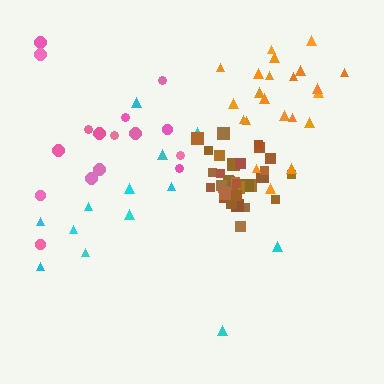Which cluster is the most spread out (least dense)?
Cyan.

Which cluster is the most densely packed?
Brown.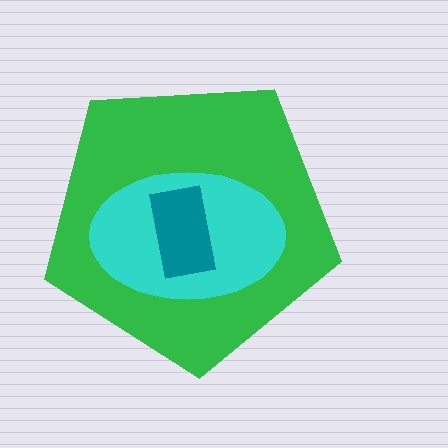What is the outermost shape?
The green pentagon.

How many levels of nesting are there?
3.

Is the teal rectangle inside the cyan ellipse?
Yes.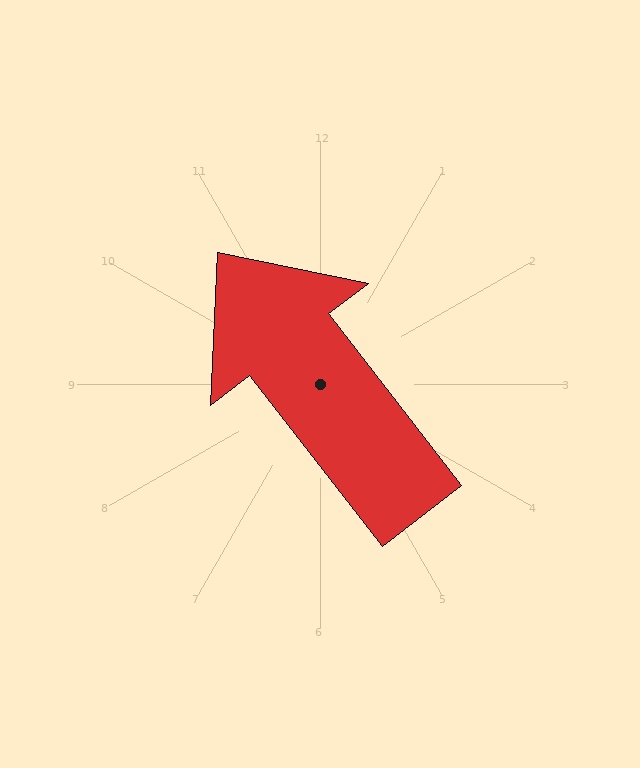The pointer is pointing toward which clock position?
Roughly 11 o'clock.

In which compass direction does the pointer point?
Northwest.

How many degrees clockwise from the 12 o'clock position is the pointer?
Approximately 322 degrees.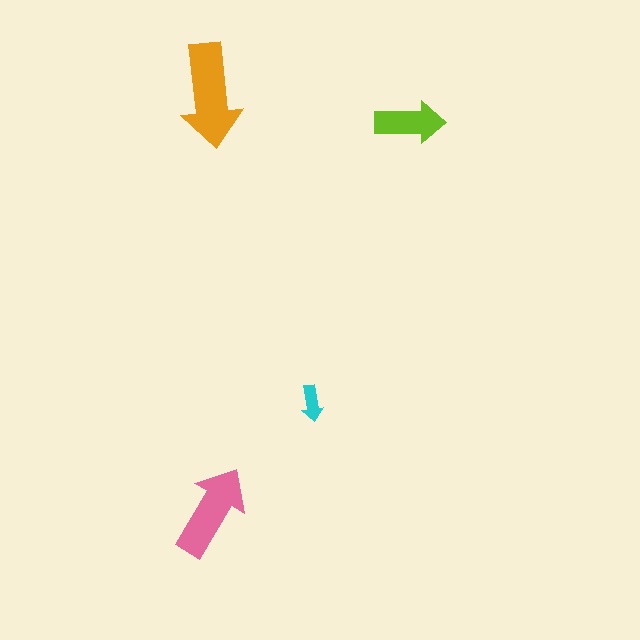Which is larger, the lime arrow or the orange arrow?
The orange one.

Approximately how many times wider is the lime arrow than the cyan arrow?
About 2 times wider.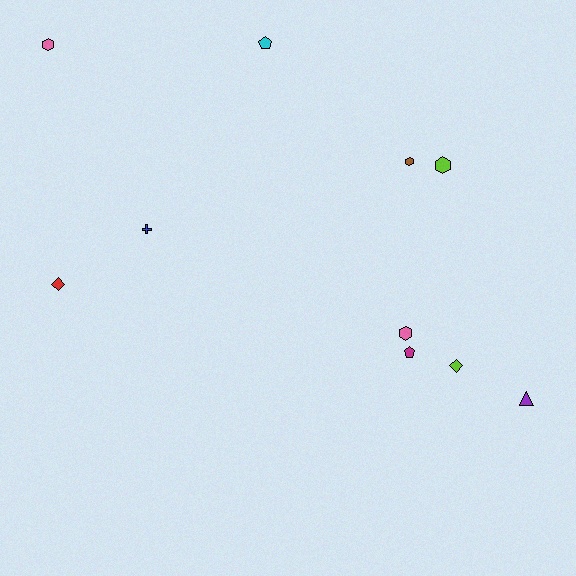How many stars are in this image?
There are no stars.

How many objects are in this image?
There are 10 objects.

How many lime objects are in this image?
There are 2 lime objects.